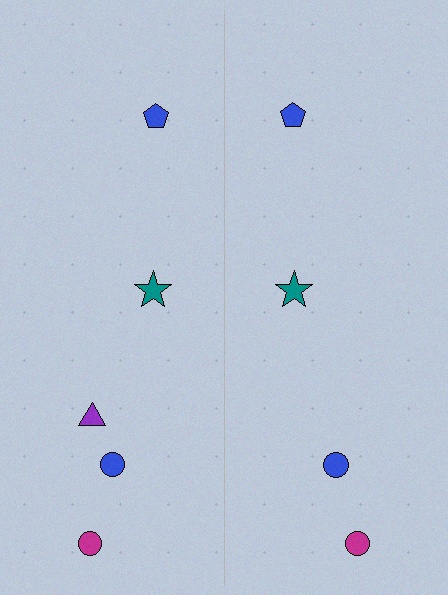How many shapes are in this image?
There are 9 shapes in this image.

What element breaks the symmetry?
A purple triangle is missing from the right side.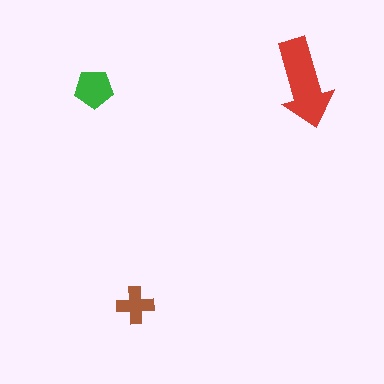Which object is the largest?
The red arrow.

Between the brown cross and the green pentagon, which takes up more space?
The green pentagon.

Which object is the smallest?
The brown cross.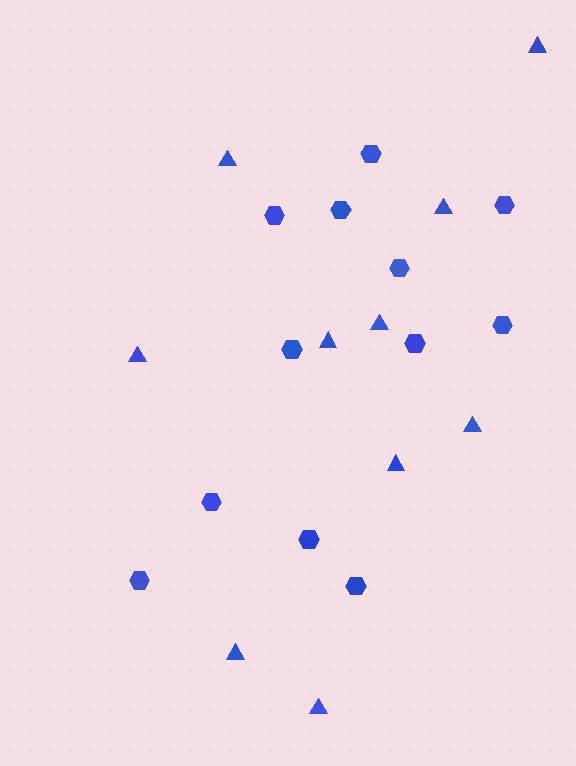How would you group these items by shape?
There are 2 groups: one group of triangles (10) and one group of hexagons (12).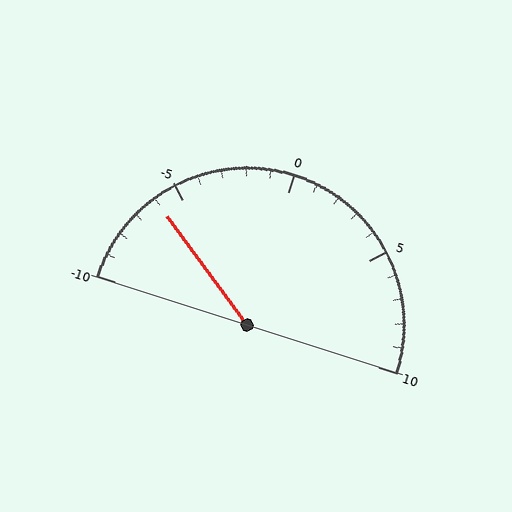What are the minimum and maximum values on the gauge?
The gauge ranges from -10 to 10.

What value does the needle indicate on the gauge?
The needle indicates approximately -6.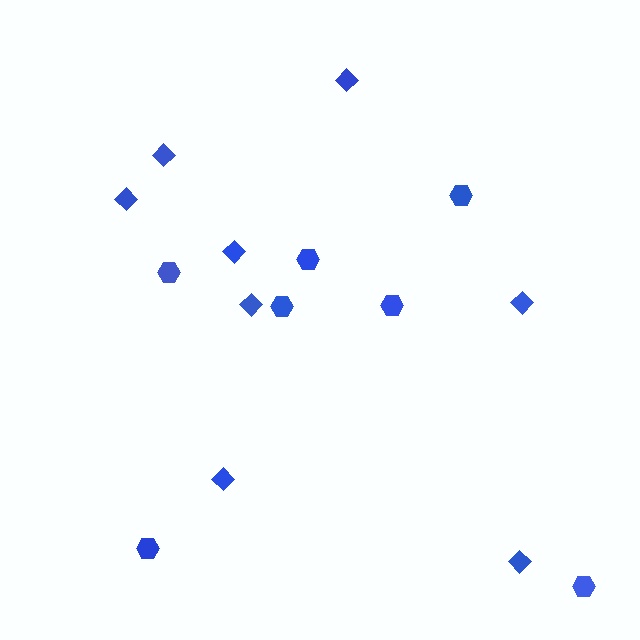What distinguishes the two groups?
There are 2 groups: one group of diamonds (8) and one group of hexagons (7).